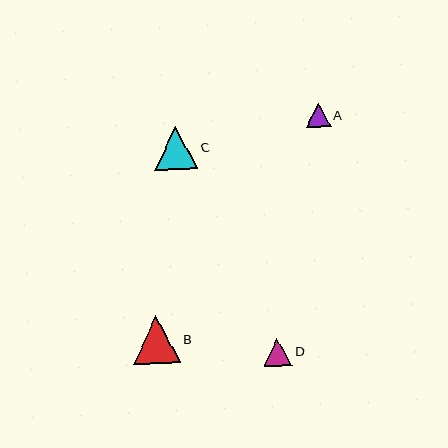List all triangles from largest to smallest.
From largest to smallest: B, C, D, A.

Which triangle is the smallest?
Triangle A is the smallest with a size of approximately 25 pixels.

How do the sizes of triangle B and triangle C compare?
Triangle B and triangle C are approximately the same size.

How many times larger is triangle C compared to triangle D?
Triangle C is approximately 1.5 times the size of triangle D.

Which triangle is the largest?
Triangle B is the largest with a size of approximately 48 pixels.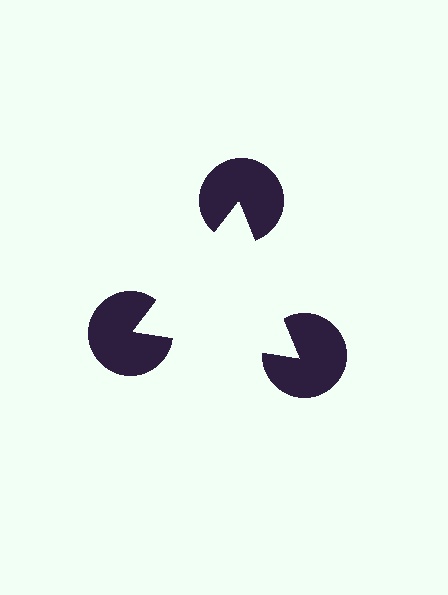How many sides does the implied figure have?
3 sides.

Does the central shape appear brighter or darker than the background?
It typically appears slightly brighter than the background, even though no actual brightness change is drawn.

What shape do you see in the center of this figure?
An illusory triangle — its edges are inferred from the aligned wedge cuts in the pac-man discs, not physically drawn.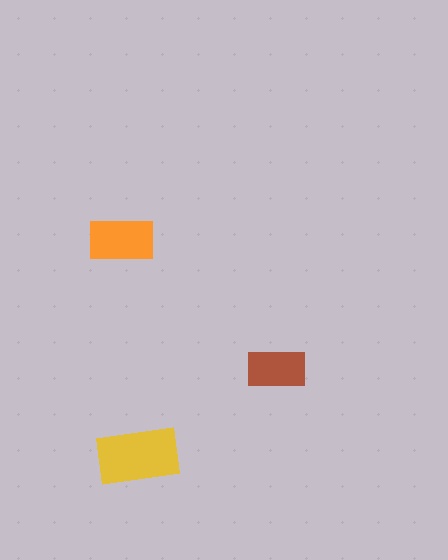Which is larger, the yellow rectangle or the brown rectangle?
The yellow one.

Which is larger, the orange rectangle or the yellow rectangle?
The yellow one.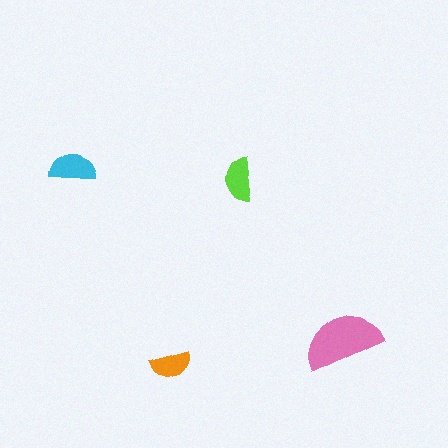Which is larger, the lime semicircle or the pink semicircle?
The pink one.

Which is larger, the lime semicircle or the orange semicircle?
The lime one.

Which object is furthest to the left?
The cyan semicircle is leftmost.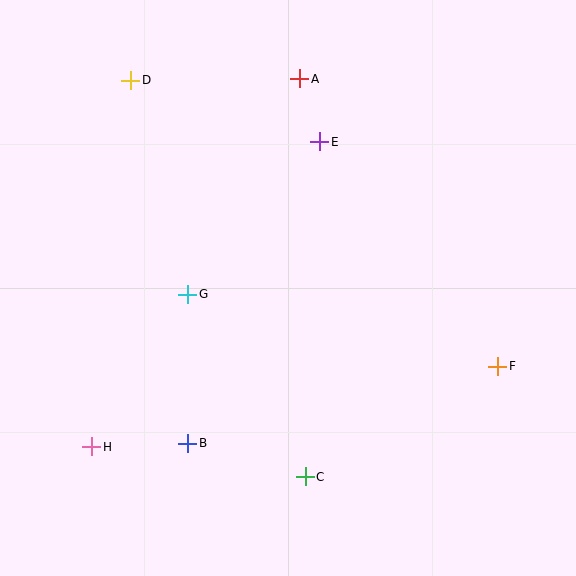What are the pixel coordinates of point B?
Point B is at (188, 443).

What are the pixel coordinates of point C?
Point C is at (305, 477).